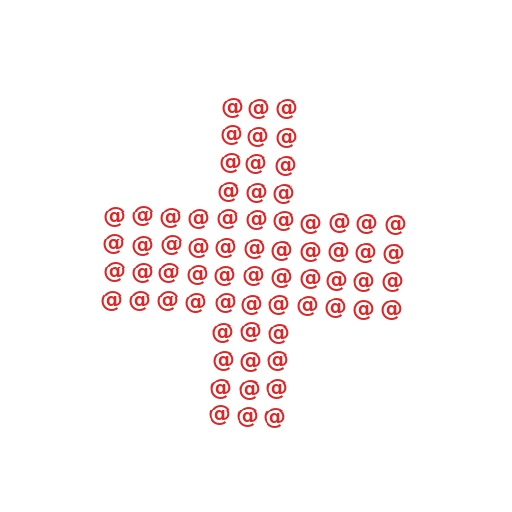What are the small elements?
The small elements are at signs.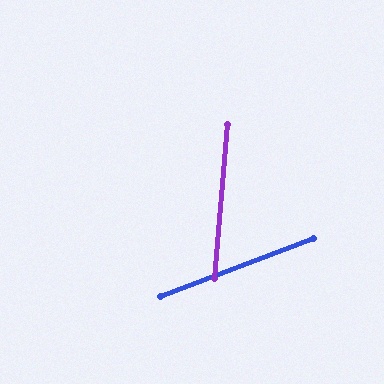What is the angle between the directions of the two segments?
Approximately 64 degrees.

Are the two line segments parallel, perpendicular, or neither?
Neither parallel nor perpendicular — they differ by about 64°.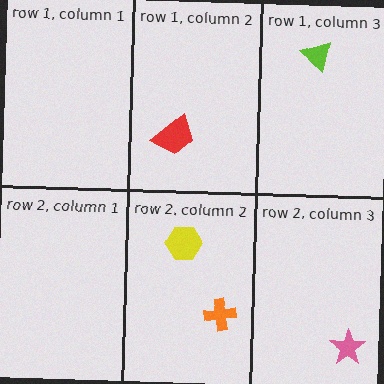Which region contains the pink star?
The row 2, column 3 region.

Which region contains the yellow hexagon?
The row 2, column 2 region.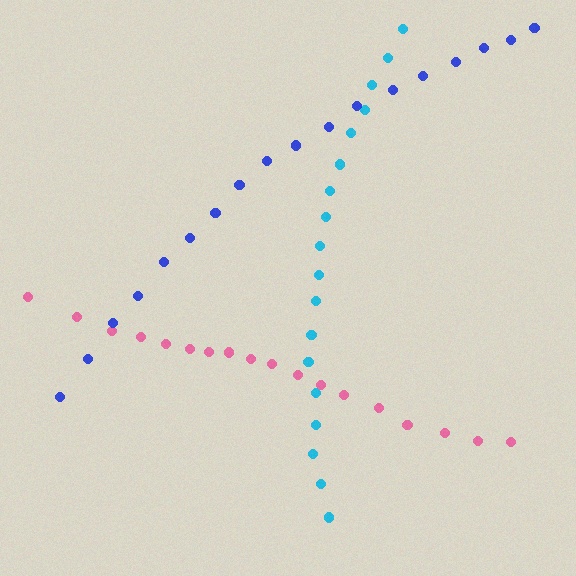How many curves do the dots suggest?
There are 3 distinct paths.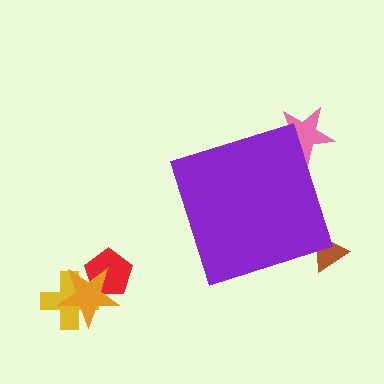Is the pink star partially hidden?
Yes, the pink star is partially hidden behind the purple diamond.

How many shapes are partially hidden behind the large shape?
2 shapes are partially hidden.